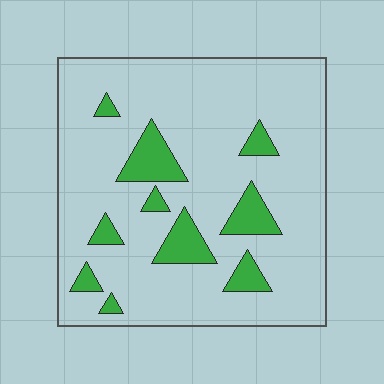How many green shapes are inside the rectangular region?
10.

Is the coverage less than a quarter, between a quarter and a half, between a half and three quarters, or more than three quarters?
Less than a quarter.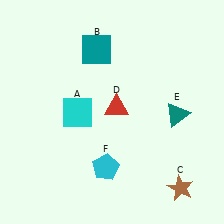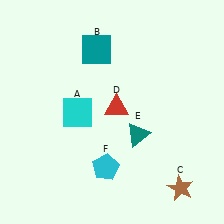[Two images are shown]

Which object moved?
The teal triangle (E) moved left.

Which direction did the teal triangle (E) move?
The teal triangle (E) moved left.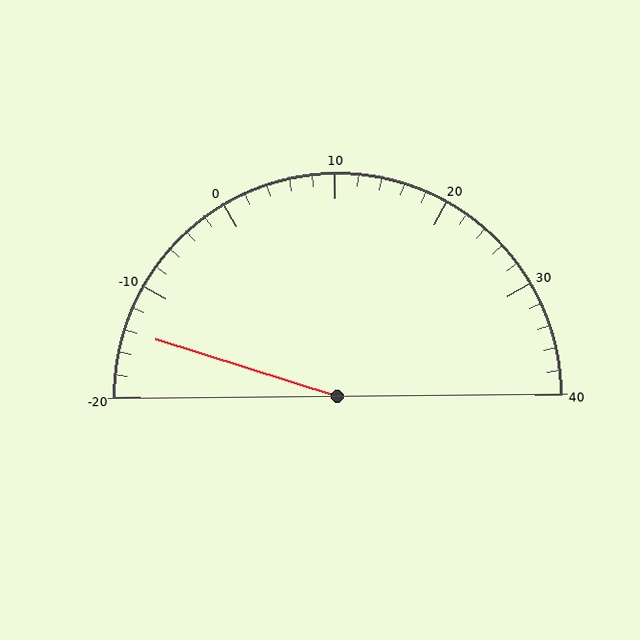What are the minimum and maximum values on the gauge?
The gauge ranges from -20 to 40.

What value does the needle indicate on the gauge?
The needle indicates approximately -14.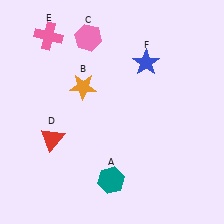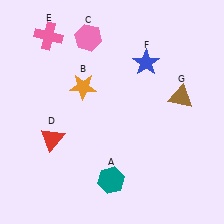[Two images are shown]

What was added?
A brown triangle (G) was added in Image 2.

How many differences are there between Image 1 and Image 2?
There is 1 difference between the two images.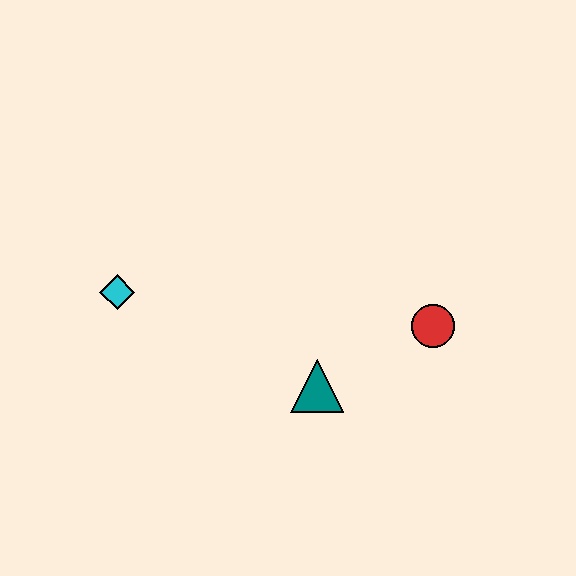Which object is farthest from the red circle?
The cyan diamond is farthest from the red circle.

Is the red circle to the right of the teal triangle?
Yes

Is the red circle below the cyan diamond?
Yes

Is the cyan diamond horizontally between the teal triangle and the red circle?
No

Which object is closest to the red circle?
The teal triangle is closest to the red circle.